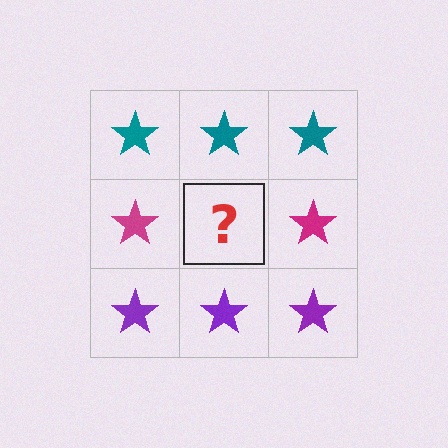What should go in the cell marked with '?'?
The missing cell should contain a magenta star.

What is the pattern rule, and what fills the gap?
The rule is that each row has a consistent color. The gap should be filled with a magenta star.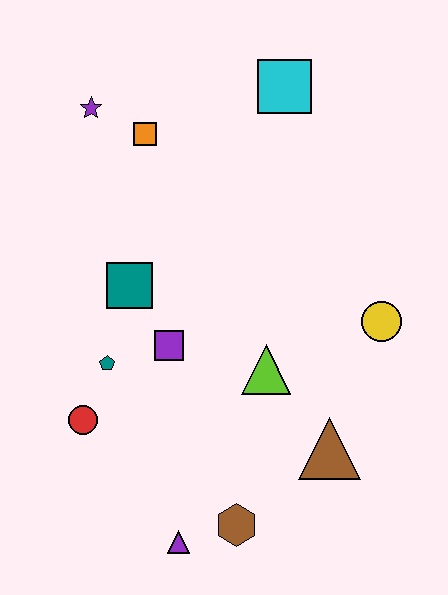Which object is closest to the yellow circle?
The lime triangle is closest to the yellow circle.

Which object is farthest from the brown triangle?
The purple star is farthest from the brown triangle.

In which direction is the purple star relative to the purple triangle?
The purple star is above the purple triangle.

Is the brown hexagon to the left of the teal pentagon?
No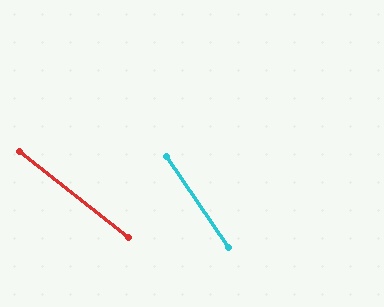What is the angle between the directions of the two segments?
Approximately 17 degrees.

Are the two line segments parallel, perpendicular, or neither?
Neither parallel nor perpendicular — they differ by about 17°.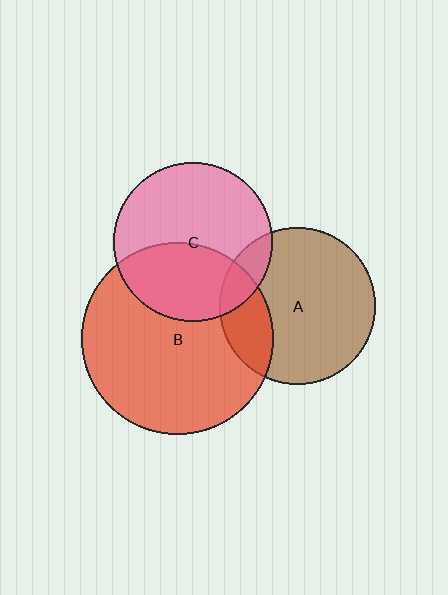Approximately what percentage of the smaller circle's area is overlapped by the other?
Approximately 15%.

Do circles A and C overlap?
Yes.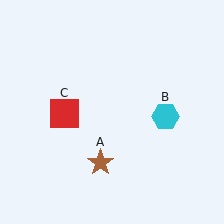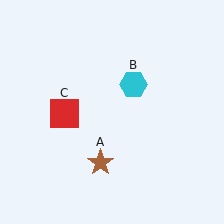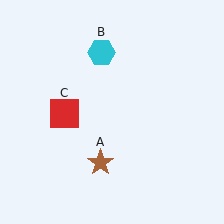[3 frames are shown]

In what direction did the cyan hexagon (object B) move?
The cyan hexagon (object B) moved up and to the left.